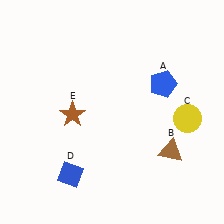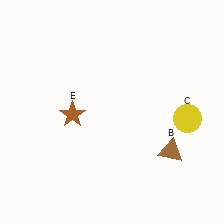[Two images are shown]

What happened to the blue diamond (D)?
The blue diamond (D) was removed in Image 2. It was in the bottom-left area of Image 1.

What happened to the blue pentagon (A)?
The blue pentagon (A) was removed in Image 2. It was in the top-right area of Image 1.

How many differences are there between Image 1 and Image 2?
There are 2 differences between the two images.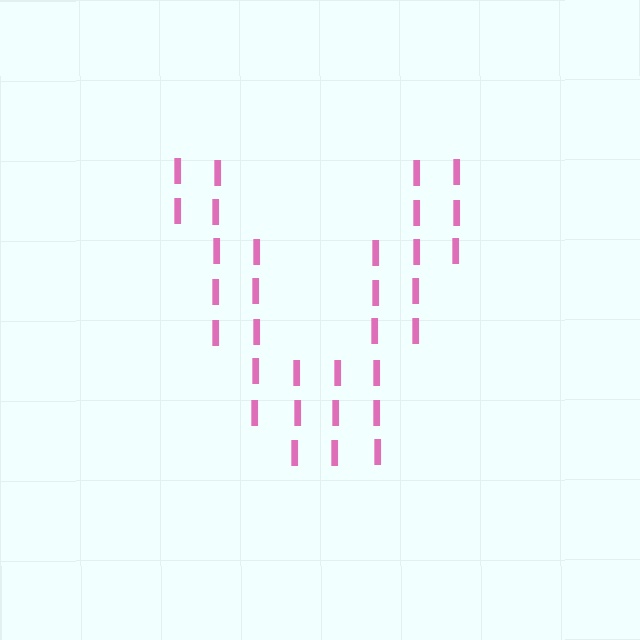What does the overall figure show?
The overall figure shows the letter V.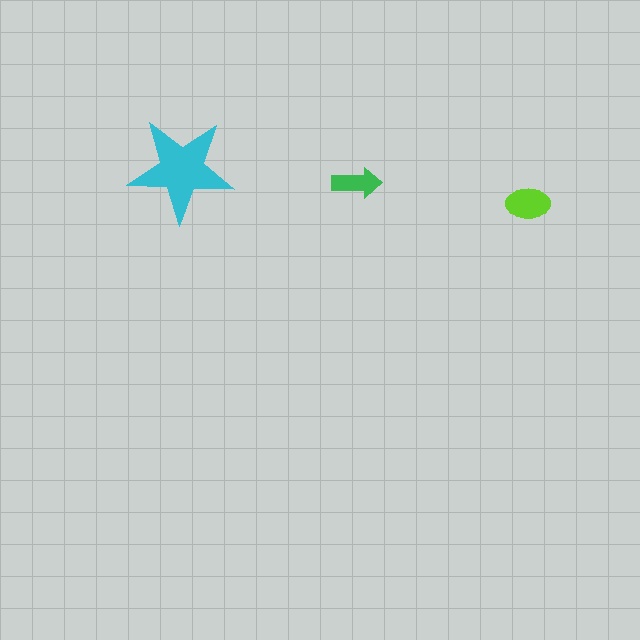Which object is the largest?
The cyan star.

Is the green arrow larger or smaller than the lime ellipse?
Smaller.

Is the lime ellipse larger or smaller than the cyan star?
Smaller.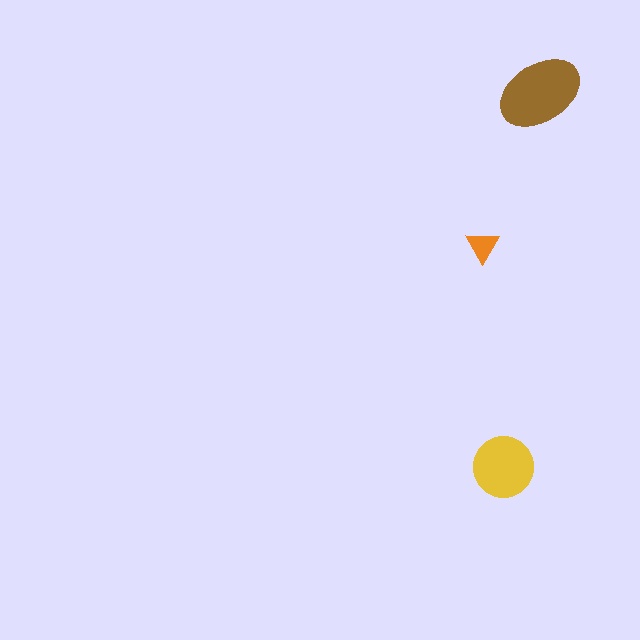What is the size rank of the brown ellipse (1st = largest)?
1st.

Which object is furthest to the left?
The orange triangle is leftmost.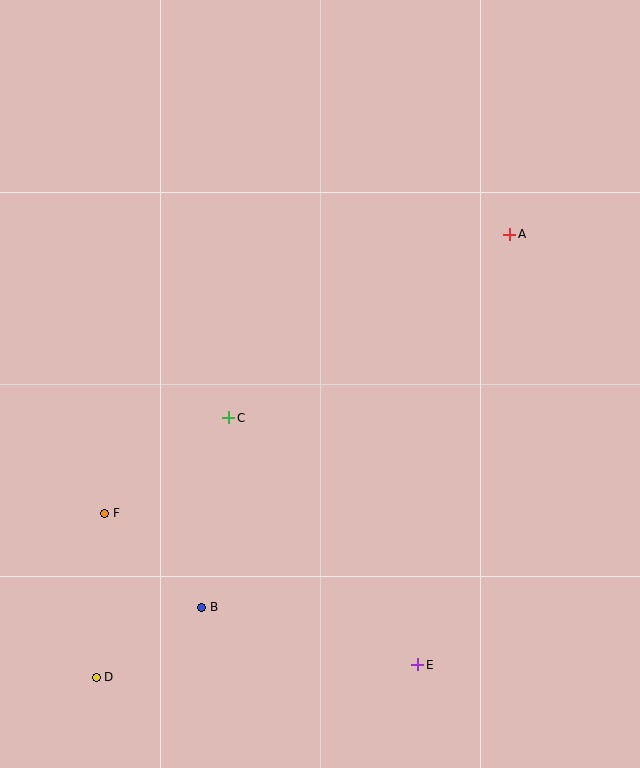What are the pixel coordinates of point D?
Point D is at (96, 677).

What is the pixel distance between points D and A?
The distance between D and A is 606 pixels.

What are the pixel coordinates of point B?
Point B is at (202, 607).